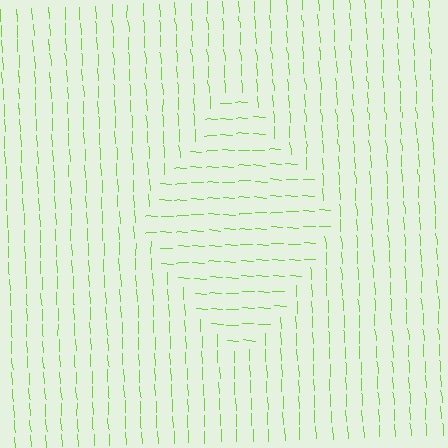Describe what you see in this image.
The image is filled with small lime line segments. A diamond region in the image has lines oriented differently from the surrounding lines, creating a visible texture boundary.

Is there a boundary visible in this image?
Yes, there is a texture boundary formed by a change in line orientation.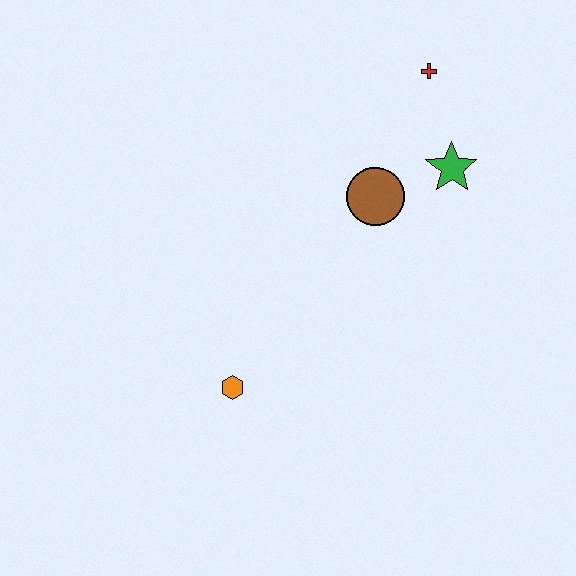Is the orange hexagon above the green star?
No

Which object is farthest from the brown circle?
The orange hexagon is farthest from the brown circle.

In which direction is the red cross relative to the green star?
The red cross is above the green star.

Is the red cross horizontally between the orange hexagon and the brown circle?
No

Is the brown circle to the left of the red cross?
Yes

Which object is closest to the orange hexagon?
The brown circle is closest to the orange hexagon.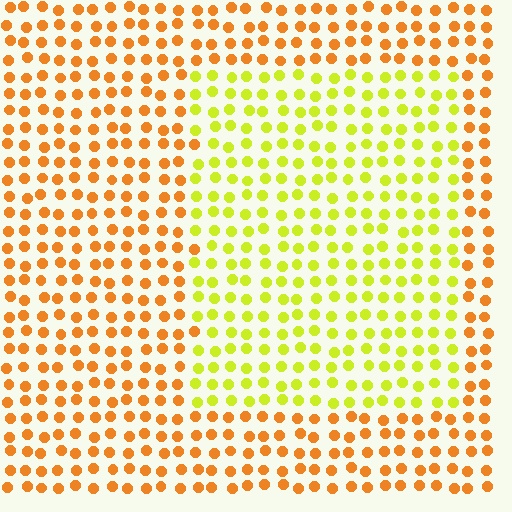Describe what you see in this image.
The image is filled with small orange elements in a uniform arrangement. A rectangle-shaped region is visible where the elements are tinted to a slightly different hue, forming a subtle color boundary.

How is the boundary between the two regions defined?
The boundary is defined purely by a slight shift in hue (about 43 degrees). Spacing, size, and orientation are identical on both sides.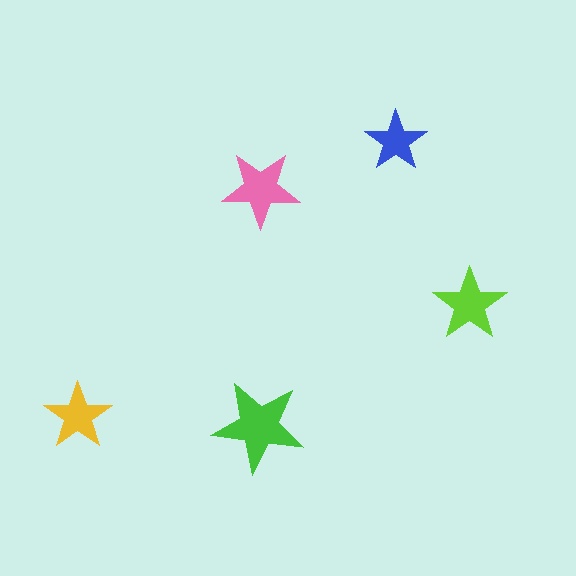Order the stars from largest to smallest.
the green one, the pink one, the lime one, the yellow one, the blue one.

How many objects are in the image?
There are 5 objects in the image.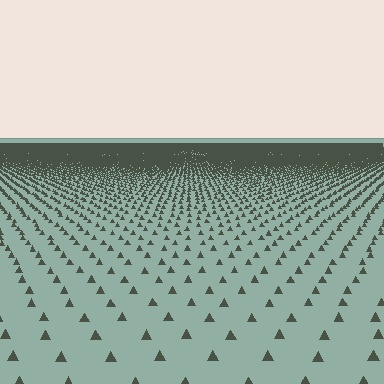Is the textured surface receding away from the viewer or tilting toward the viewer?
The surface is receding away from the viewer. Texture elements get smaller and denser toward the top.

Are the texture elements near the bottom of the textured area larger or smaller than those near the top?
Larger. Near the bottom, elements are closer to the viewer and appear at a bigger on-screen size.